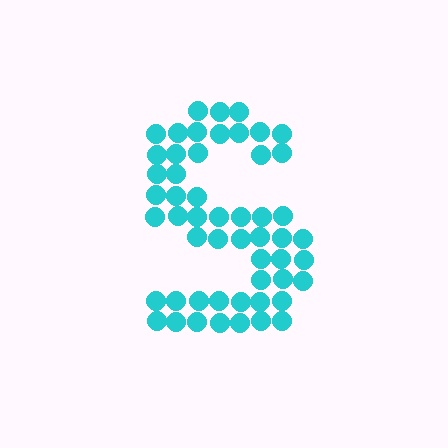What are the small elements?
The small elements are circles.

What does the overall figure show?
The overall figure shows the letter S.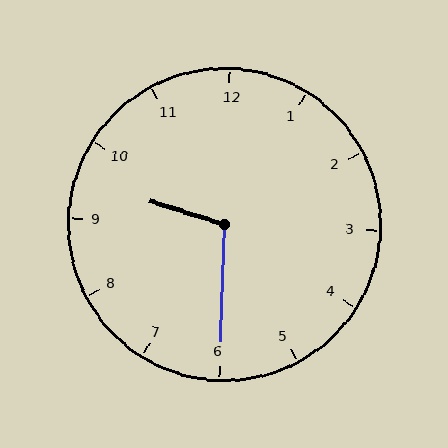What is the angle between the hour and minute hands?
Approximately 105 degrees.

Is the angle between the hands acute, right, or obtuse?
It is obtuse.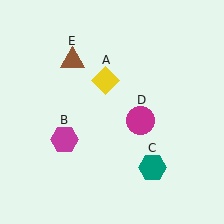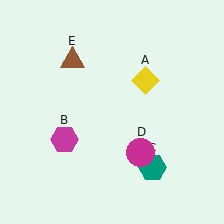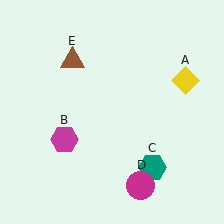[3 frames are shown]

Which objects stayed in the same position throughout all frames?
Magenta hexagon (object B) and teal hexagon (object C) and brown triangle (object E) remained stationary.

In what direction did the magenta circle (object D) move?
The magenta circle (object D) moved down.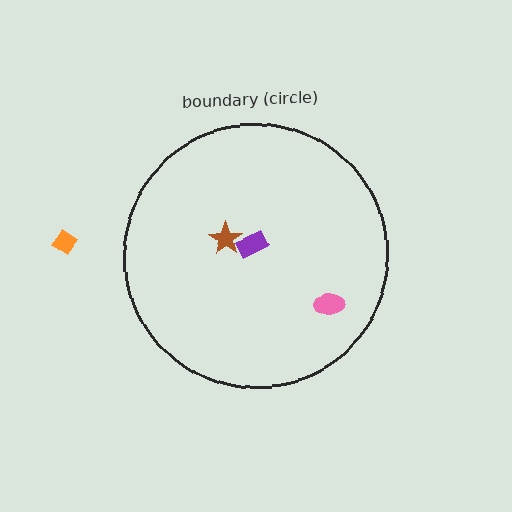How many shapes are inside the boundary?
3 inside, 1 outside.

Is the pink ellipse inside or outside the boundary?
Inside.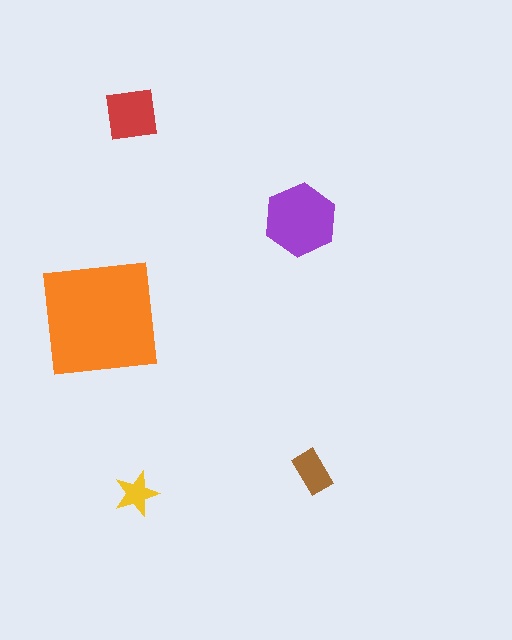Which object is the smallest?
The yellow star.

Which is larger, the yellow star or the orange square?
The orange square.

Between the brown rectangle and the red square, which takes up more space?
The red square.